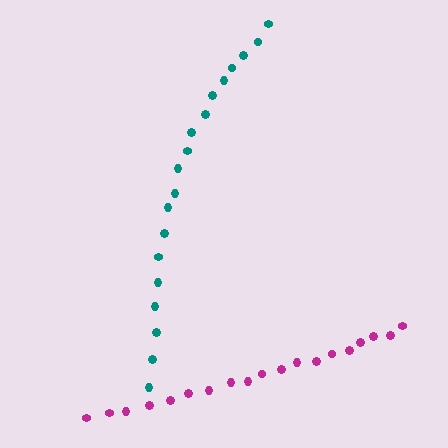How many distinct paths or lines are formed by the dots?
There are 2 distinct paths.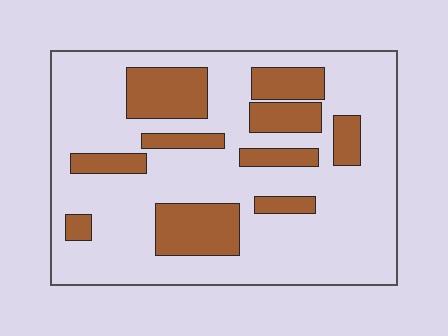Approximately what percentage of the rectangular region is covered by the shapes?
Approximately 25%.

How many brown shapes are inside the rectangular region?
10.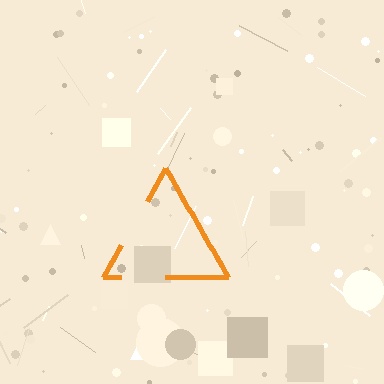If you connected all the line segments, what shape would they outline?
They would outline a triangle.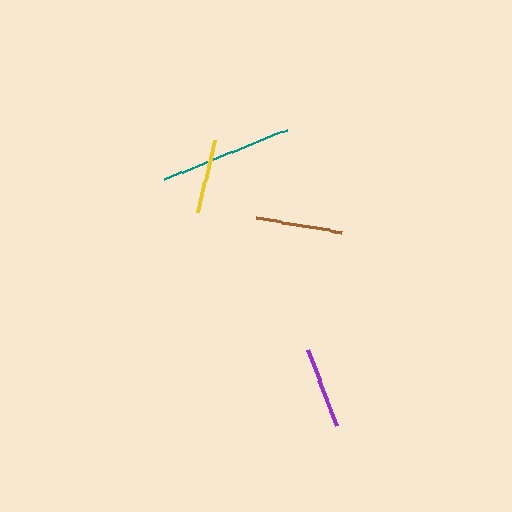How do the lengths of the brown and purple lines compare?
The brown and purple lines are approximately the same length.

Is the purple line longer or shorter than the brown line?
The brown line is longer than the purple line.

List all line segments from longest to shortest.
From longest to shortest: teal, brown, purple, yellow.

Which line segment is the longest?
The teal line is the longest at approximately 133 pixels.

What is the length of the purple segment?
The purple segment is approximately 81 pixels long.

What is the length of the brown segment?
The brown segment is approximately 87 pixels long.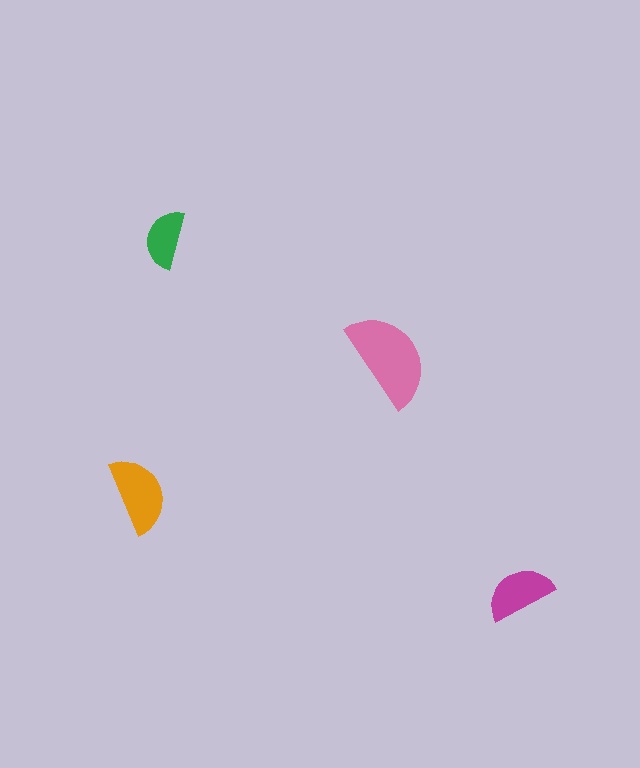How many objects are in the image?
There are 4 objects in the image.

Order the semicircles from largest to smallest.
the pink one, the orange one, the magenta one, the green one.